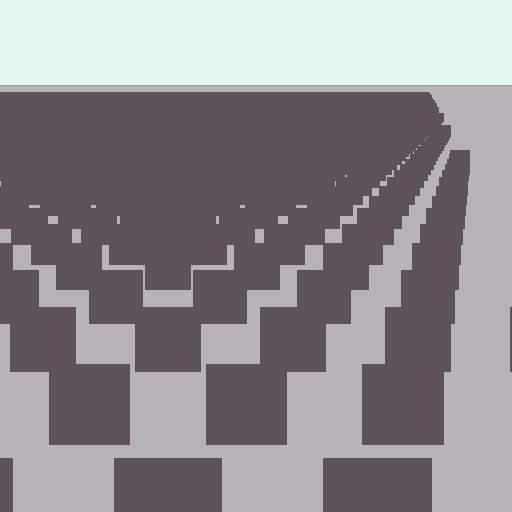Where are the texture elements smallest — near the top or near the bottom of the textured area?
Near the top.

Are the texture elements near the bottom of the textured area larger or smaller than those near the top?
Larger. Near the bottom, elements are closer to the viewer and appear at a bigger on-screen size.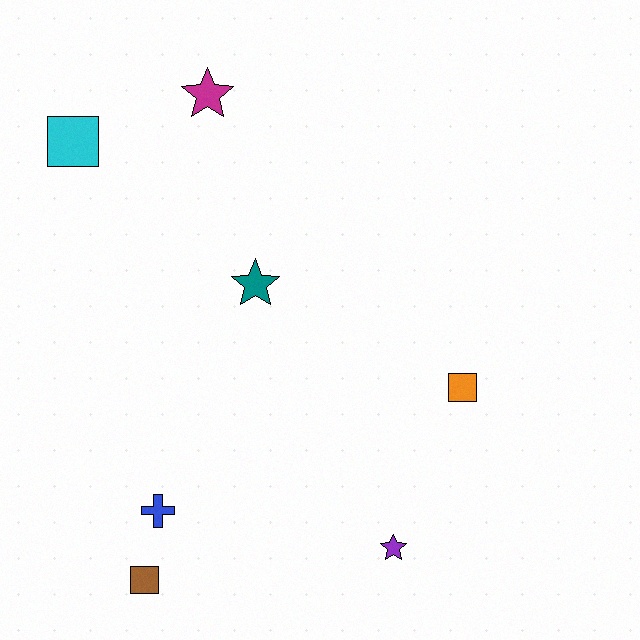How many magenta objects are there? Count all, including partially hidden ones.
There is 1 magenta object.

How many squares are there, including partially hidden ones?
There are 3 squares.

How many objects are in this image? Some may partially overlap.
There are 7 objects.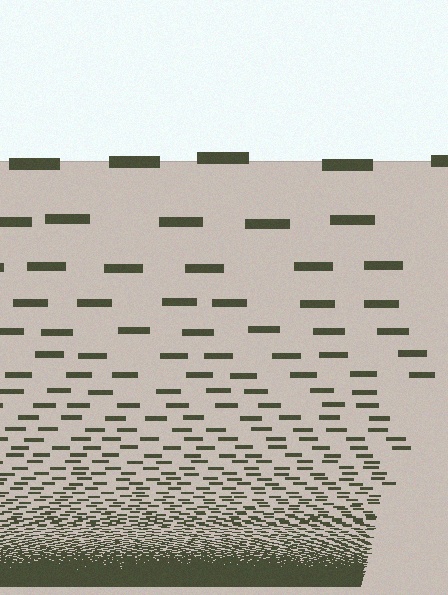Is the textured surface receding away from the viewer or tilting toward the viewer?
The surface appears to tilt toward the viewer. Texture elements get larger and sparser toward the top.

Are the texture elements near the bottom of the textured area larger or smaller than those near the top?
Smaller. The gradient is inverted — elements near the bottom are smaller and denser.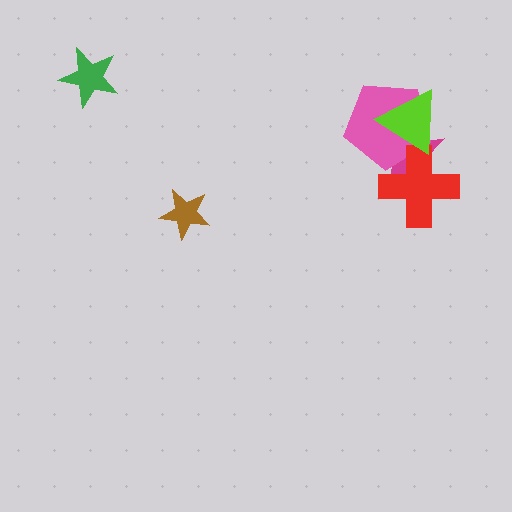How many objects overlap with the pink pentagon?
3 objects overlap with the pink pentagon.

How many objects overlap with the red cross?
3 objects overlap with the red cross.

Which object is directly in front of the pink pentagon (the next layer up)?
The red cross is directly in front of the pink pentagon.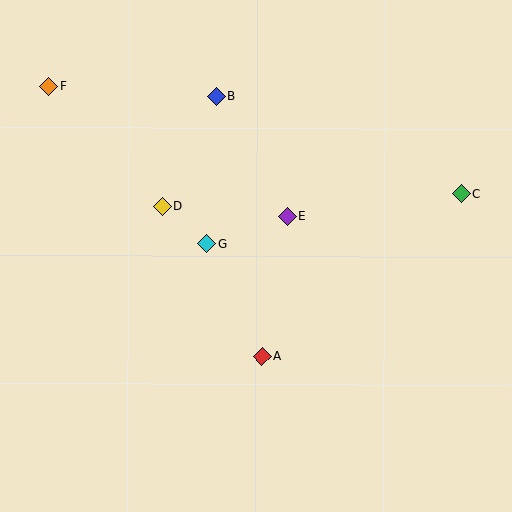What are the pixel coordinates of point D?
Point D is at (163, 206).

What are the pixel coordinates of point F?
Point F is at (48, 86).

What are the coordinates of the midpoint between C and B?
The midpoint between C and B is at (339, 145).